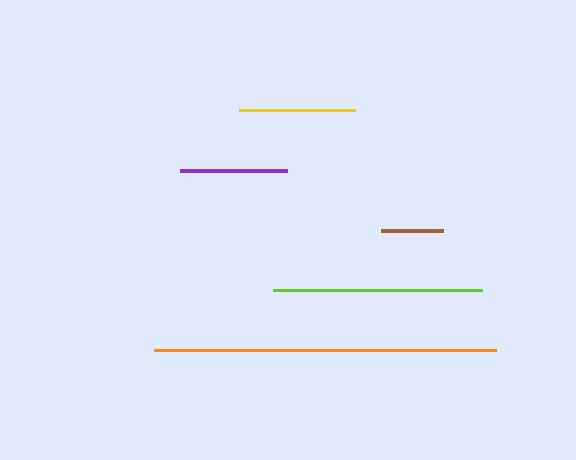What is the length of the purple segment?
The purple segment is approximately 106 pixels long.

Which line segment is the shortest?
The brown line is the shortest at approximately 62 pixels.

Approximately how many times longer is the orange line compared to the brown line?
The orange line is approximately 5.5 times the length of the brown line.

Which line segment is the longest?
The orange line is the longest at approximately 342 pixels.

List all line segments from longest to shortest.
From longest to shortest: orange, lime, yellow, purple, brown.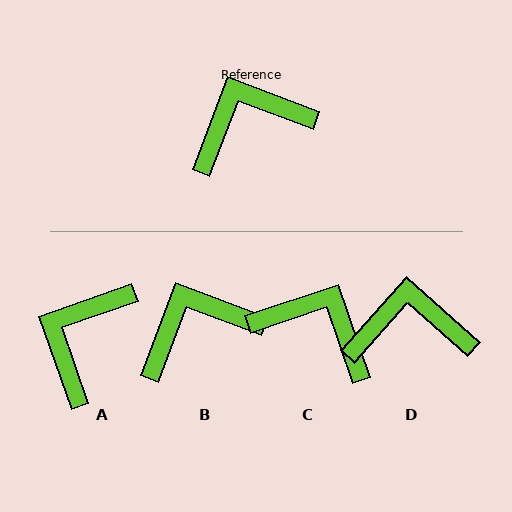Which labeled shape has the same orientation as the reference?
B.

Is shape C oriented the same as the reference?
No, it is off by about 51 degrees.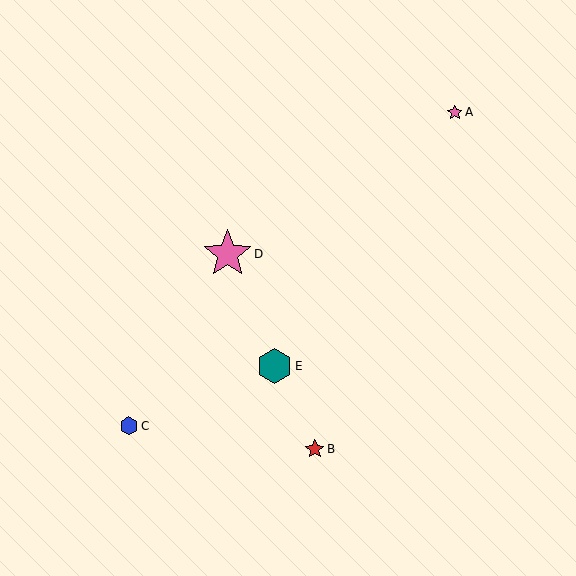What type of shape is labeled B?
Shape B is a red star.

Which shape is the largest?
The pink star (labeled D) is the largest.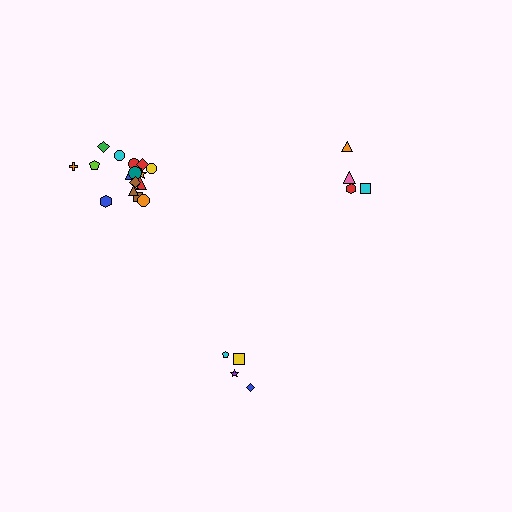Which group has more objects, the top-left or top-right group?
The top-left group.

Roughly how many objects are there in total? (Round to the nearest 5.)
Roughly 25 objects in total.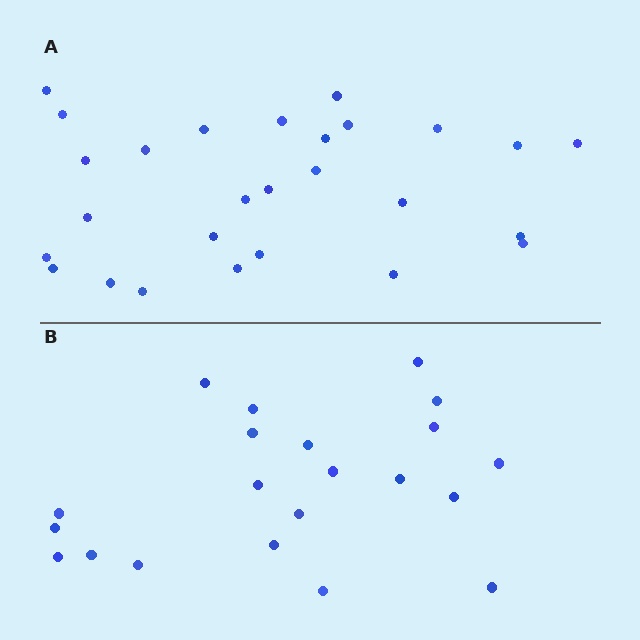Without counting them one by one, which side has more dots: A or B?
Region A (the top region) has more dots.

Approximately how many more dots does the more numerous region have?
Region A has about 6 more dots than region B.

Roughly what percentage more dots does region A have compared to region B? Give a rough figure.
About 30% more.